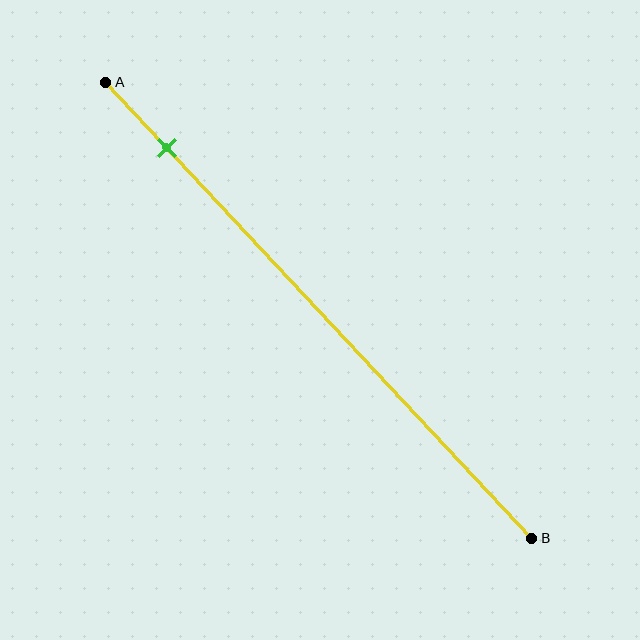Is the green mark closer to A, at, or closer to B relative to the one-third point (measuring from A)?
The green mark is closer to point A than the one-third point of segment AB.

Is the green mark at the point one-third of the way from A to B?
No, the mark is at about 15% from A, not at the 33% one-third point.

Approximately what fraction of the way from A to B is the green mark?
The green mark is approximately 15% of the way from A to B.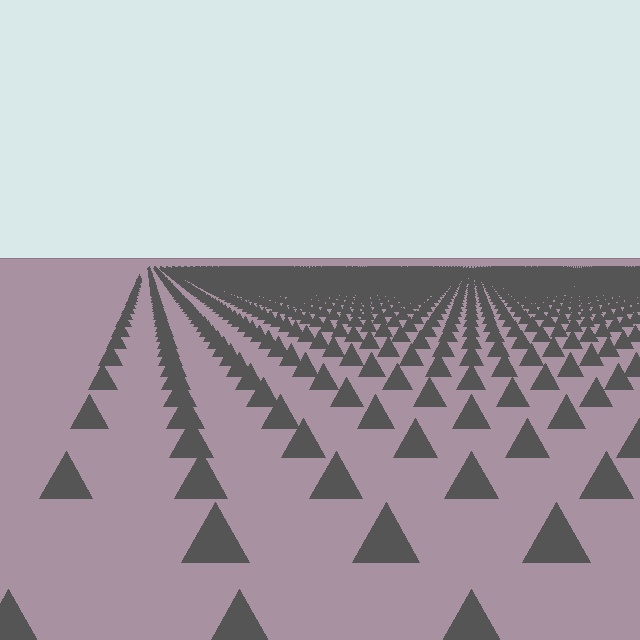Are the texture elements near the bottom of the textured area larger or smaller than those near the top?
Larger. Near the bottom, elements are closer to the viewer and appear at a bigger on-screen size.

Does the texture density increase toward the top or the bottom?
Density increases toward the top.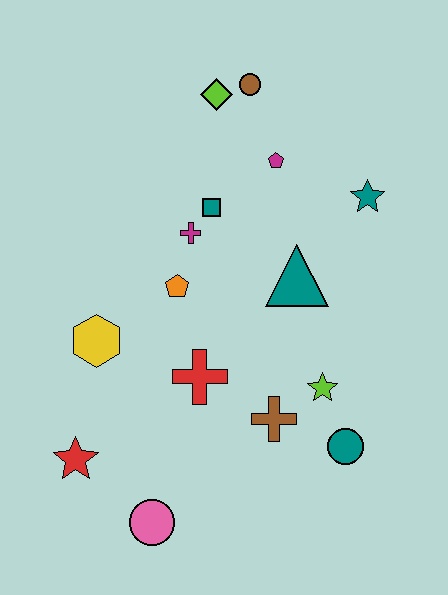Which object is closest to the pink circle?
The red star is closest to the pink circle.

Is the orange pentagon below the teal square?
Yes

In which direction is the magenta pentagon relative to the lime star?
The magenta pentagon is above the lime star.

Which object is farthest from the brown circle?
The pink circle is farthest from the brown circle.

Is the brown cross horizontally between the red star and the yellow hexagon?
No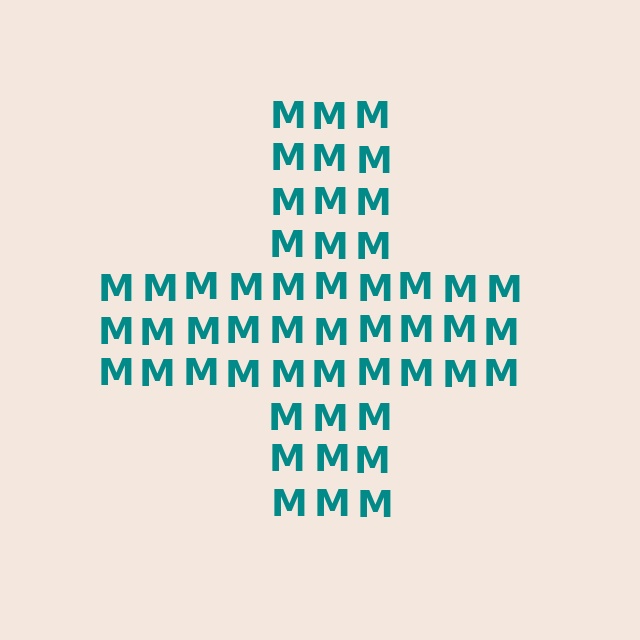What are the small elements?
The small elements are letter M's.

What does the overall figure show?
The overall figure shows a cross.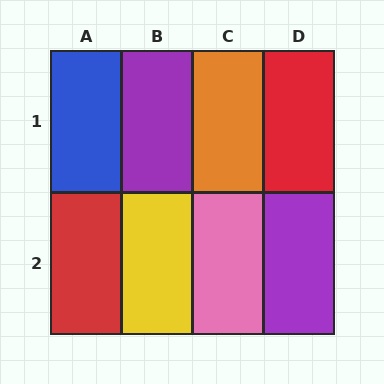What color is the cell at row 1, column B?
Purple.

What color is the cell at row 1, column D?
Red.